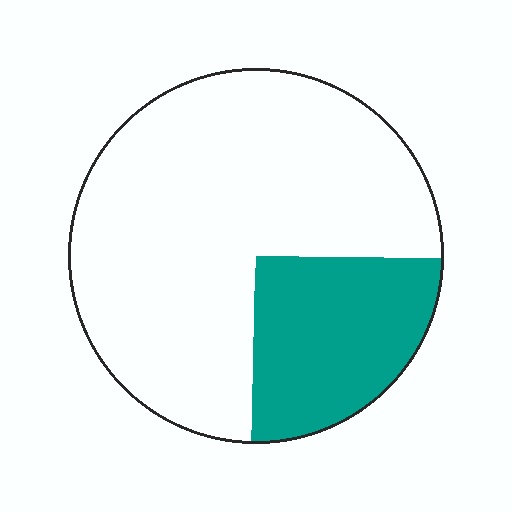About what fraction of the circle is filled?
About one quarter (1/4).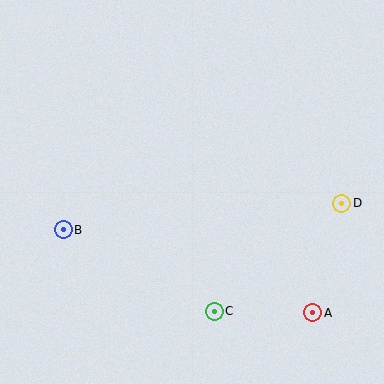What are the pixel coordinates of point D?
Point D is at (342, 203).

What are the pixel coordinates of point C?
Point C is at (214, 311).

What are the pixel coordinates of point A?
Point A is at (313, 313).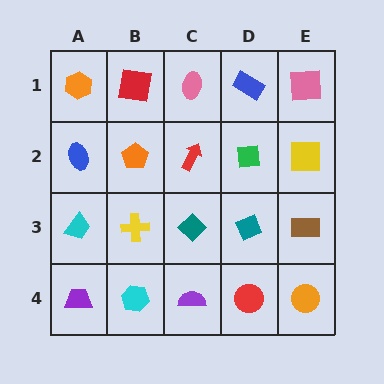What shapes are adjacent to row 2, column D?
A blue rectangle (row 1, column D), a teal diamond (row 3, column D), a red arrow (row 2, column C), a yellow square (row 2, column E).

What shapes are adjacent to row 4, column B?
A yellow cross (row 3, column B), a purple trapezoid (row 4, column A), a purple semicircle (row 4, column C).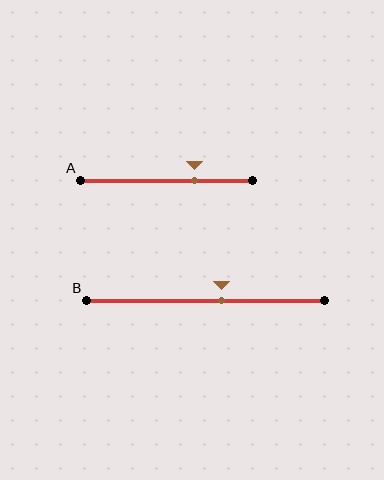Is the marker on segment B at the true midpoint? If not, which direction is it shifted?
No, the marker on segment B is shifted to the right by about 7% of the segment length.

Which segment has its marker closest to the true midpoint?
Segment B has its marker closest to the true midpoint.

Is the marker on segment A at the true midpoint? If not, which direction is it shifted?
No, the marker on segment A is shifted to the right by about 16% of the segment length.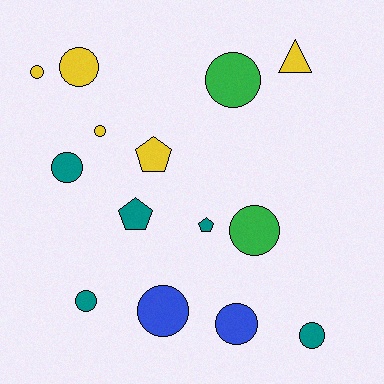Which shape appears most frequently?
Circle, with 10 objects.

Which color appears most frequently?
Yellow, with 5 objects.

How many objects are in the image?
There are 14 objects.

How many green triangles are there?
There are no green triangles.